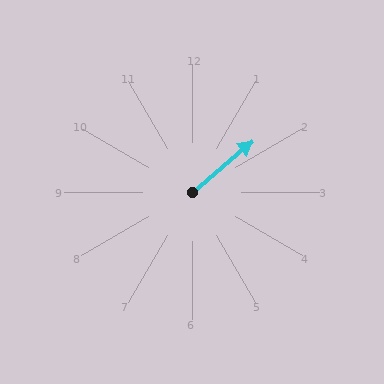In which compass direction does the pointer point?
Northeast.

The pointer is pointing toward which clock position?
Roughly 2 o'clock.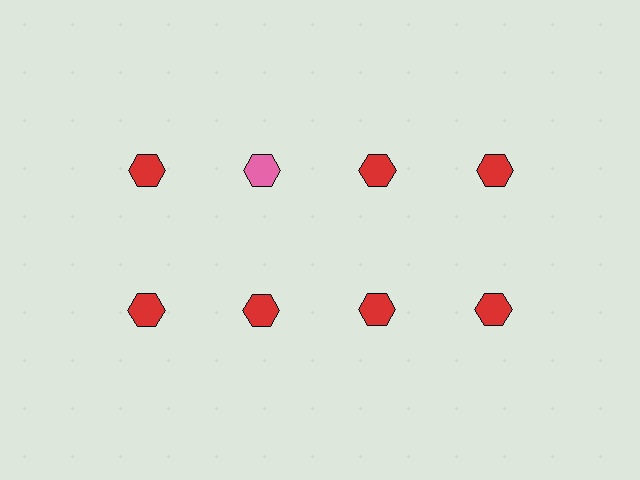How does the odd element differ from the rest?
It has a different color: pink instead of red.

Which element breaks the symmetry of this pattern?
The pink hexagon in the top row, second from left column breaks the symmetry. All other shapes are red hexagons.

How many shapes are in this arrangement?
There are 8 shapes arranged in a grid pattern.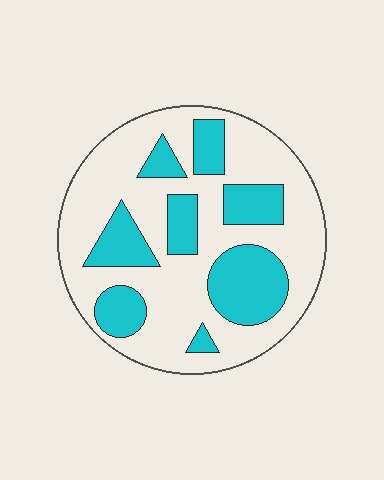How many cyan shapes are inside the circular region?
8.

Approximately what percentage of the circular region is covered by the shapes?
Approximately 30%.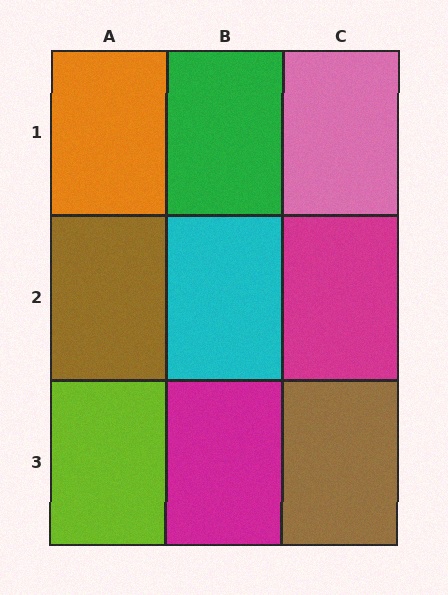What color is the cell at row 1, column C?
Pink.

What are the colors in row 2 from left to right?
Brown, cyan, magenta.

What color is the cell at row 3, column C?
Brown.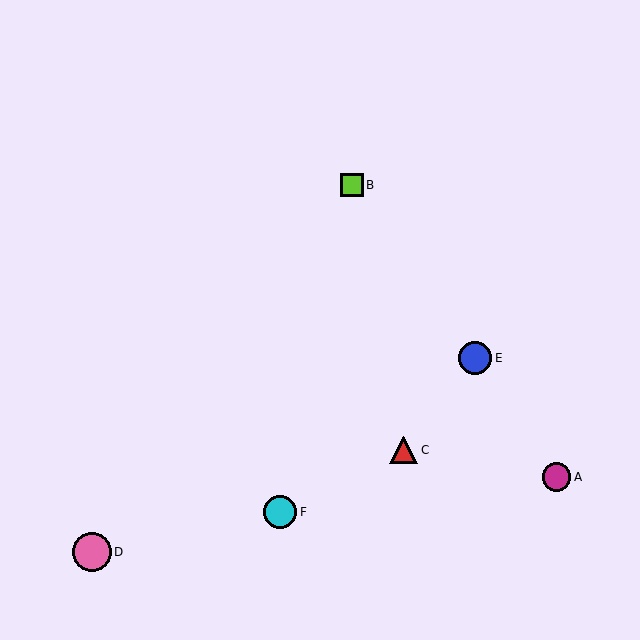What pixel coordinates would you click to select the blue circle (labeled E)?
Click at (475, 358) to select the blue circle E.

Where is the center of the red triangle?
The center of the red triangle is at (404, 450).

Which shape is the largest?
The pink circle (labeled D) is the largest.